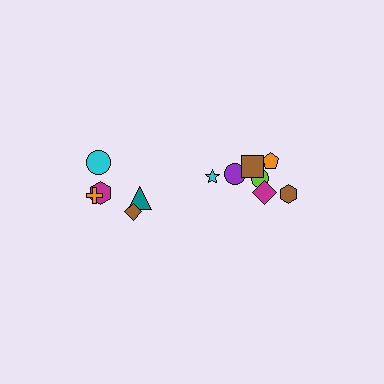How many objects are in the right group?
There are 7 objects.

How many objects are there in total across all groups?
There are 12 objects.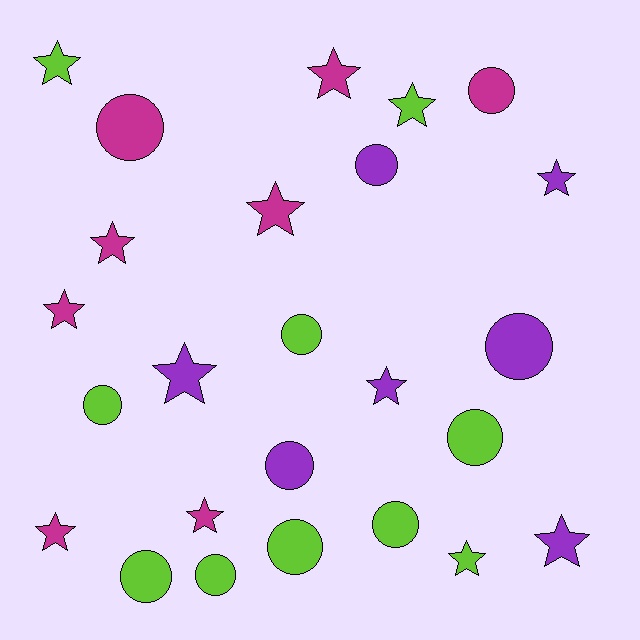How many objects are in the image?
There are 25 objects.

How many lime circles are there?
There are 7 lime circles.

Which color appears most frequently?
Lime, with 10 objects.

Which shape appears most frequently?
Star, with 13 objects.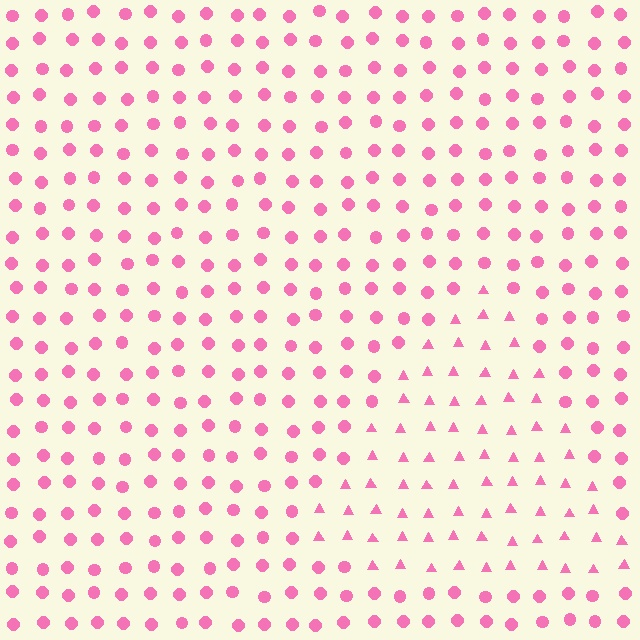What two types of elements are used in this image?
The image uses triangles inside the triangle region and circles outside it.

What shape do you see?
I see a triangle.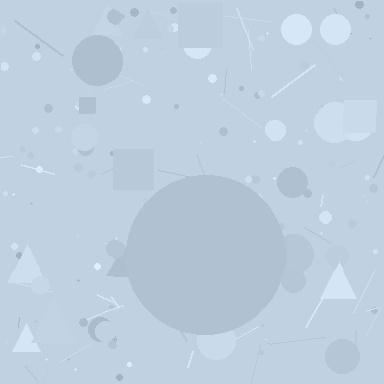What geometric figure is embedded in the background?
A circle is embedded in the background.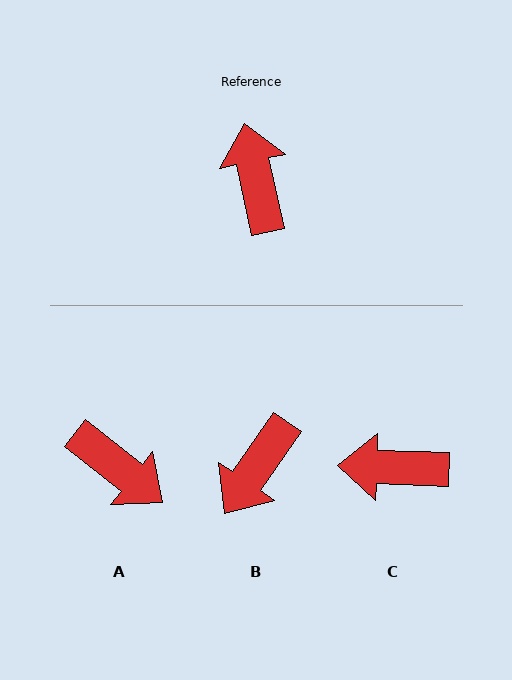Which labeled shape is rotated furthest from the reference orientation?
A, about 141 degrees away.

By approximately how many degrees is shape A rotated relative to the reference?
Approximately 141 degrees clockwise.